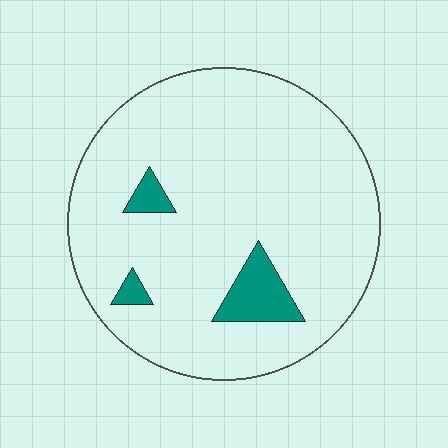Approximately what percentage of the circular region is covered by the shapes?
Approximately 10%.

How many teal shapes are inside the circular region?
3.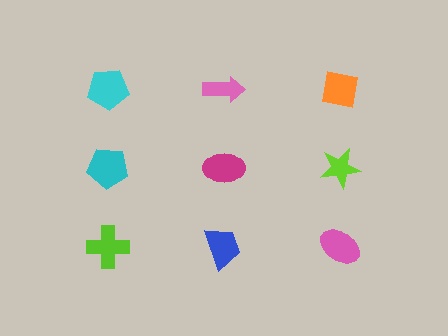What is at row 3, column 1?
A lime cross.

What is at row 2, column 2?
A magenta ellipse.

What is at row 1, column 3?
An orange square.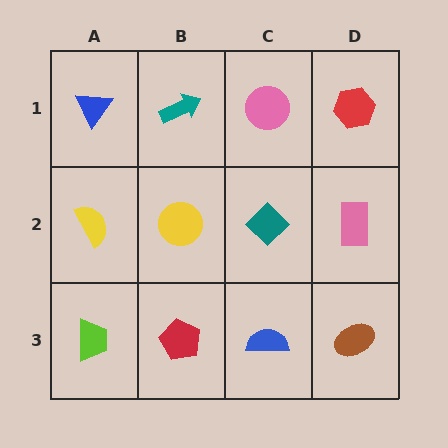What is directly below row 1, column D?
A pink rectangle.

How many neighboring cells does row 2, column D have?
3.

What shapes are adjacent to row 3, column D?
A pink rectangle (row 2, column D), a blue semicircle (row 3, column C).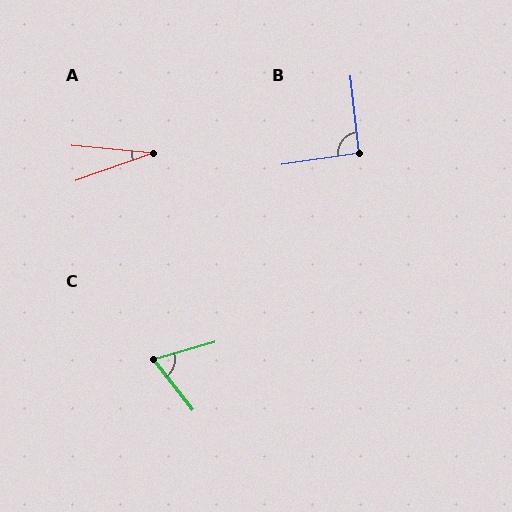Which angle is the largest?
B, at approximately 92 degrees.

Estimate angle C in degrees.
Approximately 68 degrees.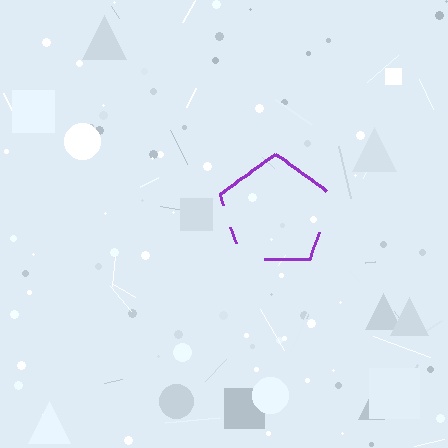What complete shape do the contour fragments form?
The contour fragments form a pentagon.